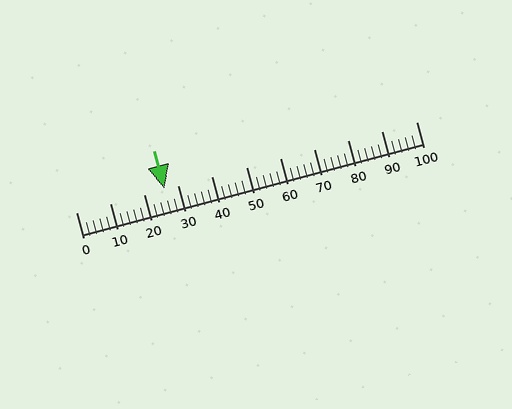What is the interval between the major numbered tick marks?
The major tick marks are spaced 10 units apart.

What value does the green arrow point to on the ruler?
The green arrow points to approximately 26.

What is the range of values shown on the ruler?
The ruler shows values from 0 to 100.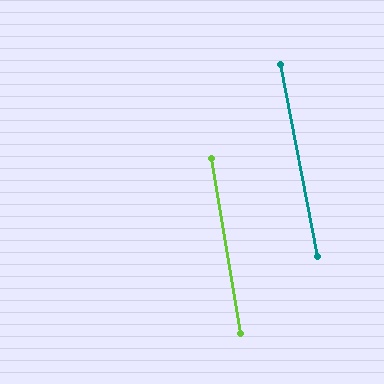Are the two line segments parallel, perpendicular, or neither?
Parallel — their directions differ by only 1.4°.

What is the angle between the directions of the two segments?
Approximately 1 degree.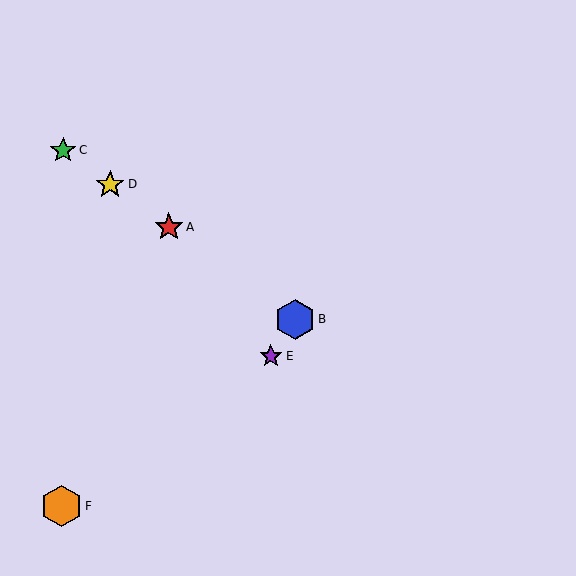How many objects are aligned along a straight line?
4 objects (A, B, C, D) are aligned along a straight line.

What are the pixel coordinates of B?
Object B is at (295, 319).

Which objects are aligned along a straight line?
Objects A, B, C, D are aligned along a straight line.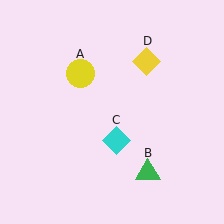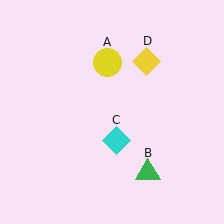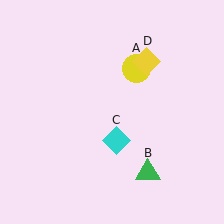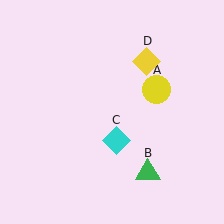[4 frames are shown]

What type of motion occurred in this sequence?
The yellow circle (object A) rotated clockwise around the center of the scene.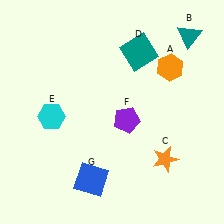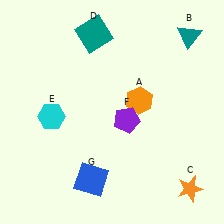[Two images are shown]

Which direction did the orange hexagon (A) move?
The orange hexagon (A) moved down.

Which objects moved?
The objects that moved are: the orange hexagon (A), the orange star (C), the teal square (D).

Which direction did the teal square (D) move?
The teal square (D) moved left.